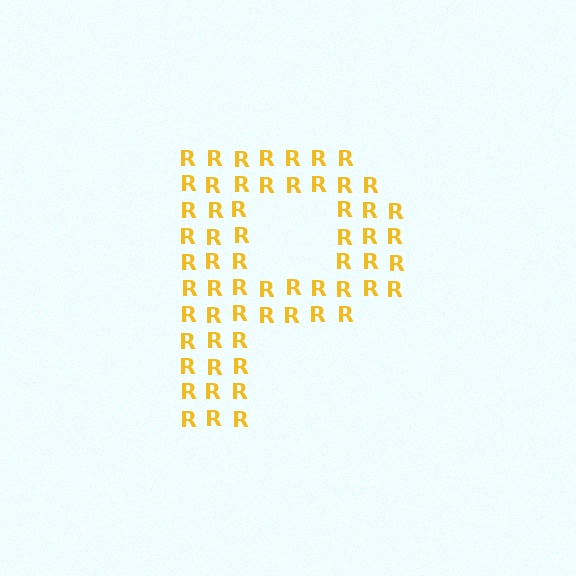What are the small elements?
The small elements are letter R's.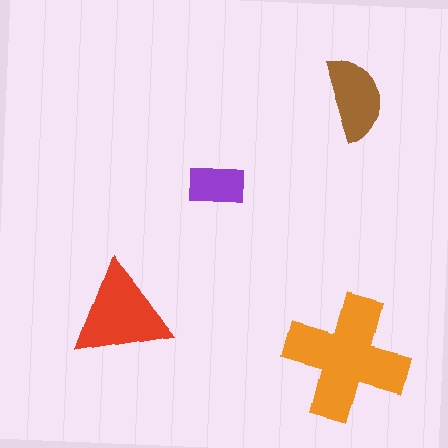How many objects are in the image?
There are 4 objects in the image.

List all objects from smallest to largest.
The purple rectangle, the brown semicircle, the red triangle, the orange cross.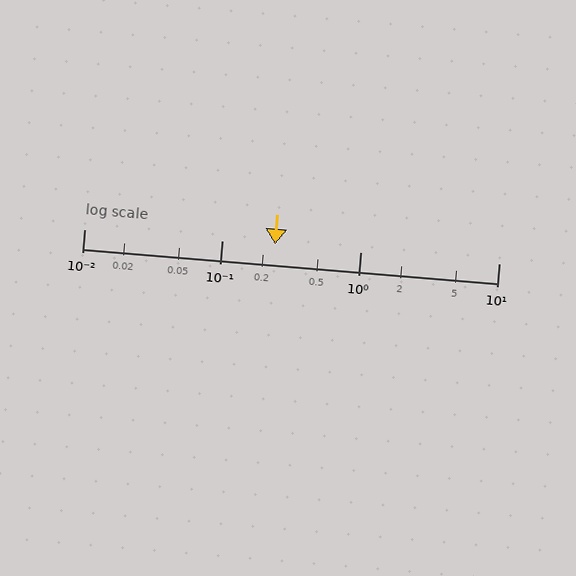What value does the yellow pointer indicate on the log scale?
The pointer indicates approximately 0.24.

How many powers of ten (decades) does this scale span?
The scale spans 3 decades, from 0.01 to 10.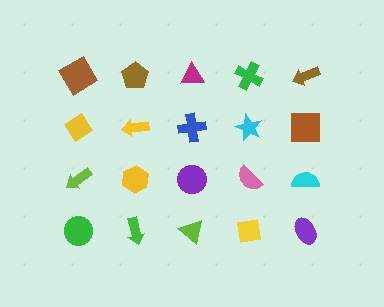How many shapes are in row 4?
5 shapes.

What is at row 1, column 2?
A brown pentagon.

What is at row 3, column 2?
A yellow hexagon.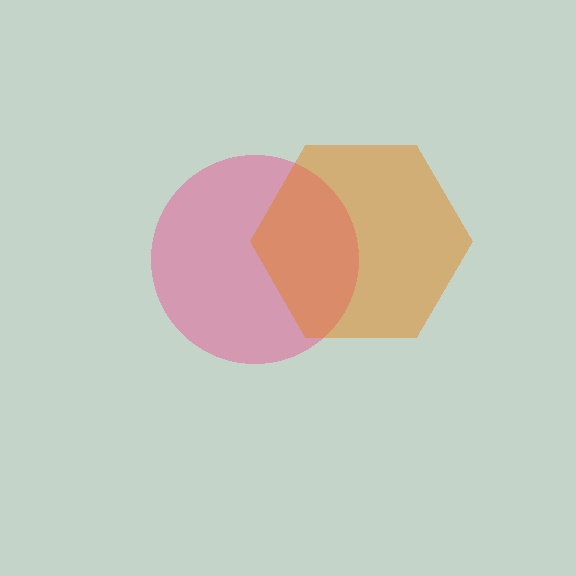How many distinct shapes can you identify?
There are 2 distinct shapes: a pink circle, an orange hexagon.